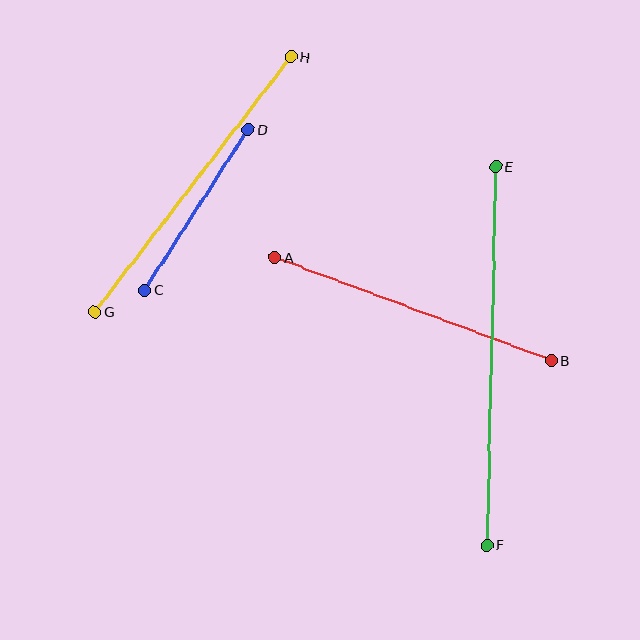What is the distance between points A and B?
The distance is approximately 295 pixels.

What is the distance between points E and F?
The distance is approximately 378 pixels.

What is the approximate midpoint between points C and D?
The midpoint is at approximately (196, 210) pixels.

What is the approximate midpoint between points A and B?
The midpoint is at approximately (413, 309) pixels.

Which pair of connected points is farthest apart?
Points E and F are farthest apart.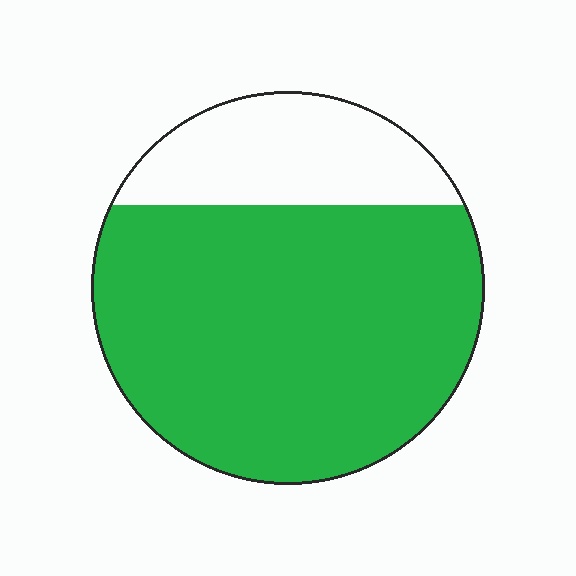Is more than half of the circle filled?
Yes.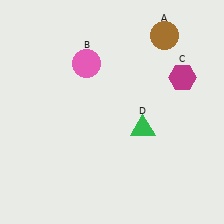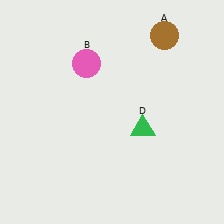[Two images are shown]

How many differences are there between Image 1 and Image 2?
There is 1 difference between the two images.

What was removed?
The magenta hexagon (C) was removed in Image 2.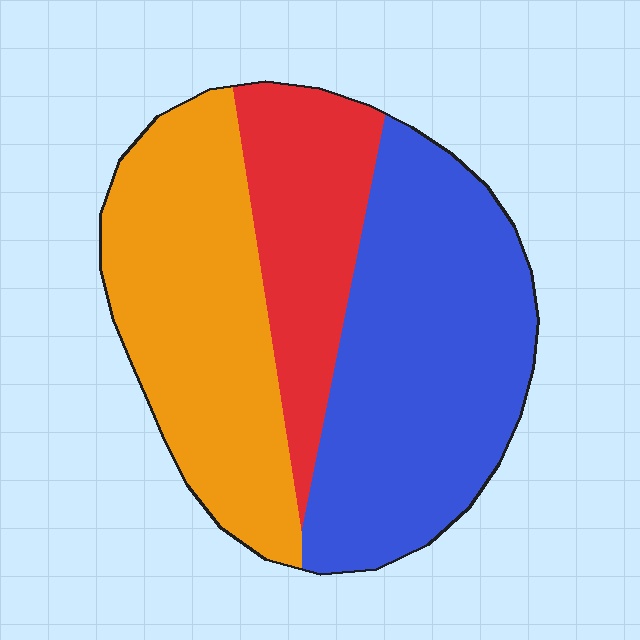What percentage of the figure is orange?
Orange covers about 35% of the figure.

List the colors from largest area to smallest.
From largest to smallest: blue, orange, red.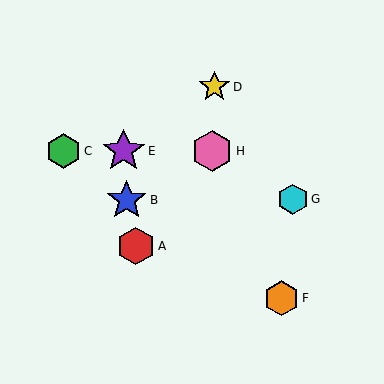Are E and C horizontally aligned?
Yes, both are at y≈151.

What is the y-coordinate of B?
Object B is at y≈200.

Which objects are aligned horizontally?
Objects C, E, H are aligned horizontally.